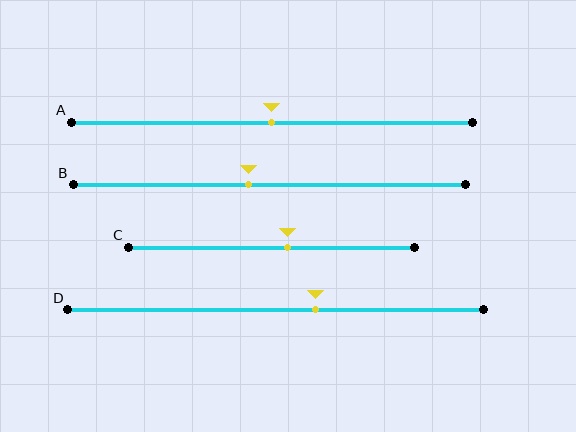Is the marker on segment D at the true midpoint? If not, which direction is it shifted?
No, the marker on segment D is shifted to the right by about 10% of the segment length.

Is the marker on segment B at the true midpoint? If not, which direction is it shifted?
No, the marker on segment B is shifted to the left by about 5% of the segment length.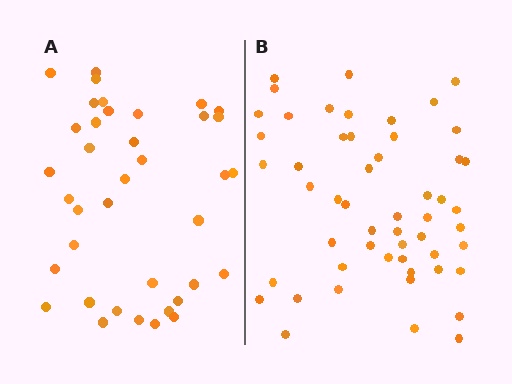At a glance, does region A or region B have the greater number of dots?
Region B (the right region) has more dots.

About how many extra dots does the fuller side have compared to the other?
Region B has approximately 15 more dots than region A.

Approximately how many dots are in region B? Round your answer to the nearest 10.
About 50 dots. (The exact count is 53, which rounds to 50.)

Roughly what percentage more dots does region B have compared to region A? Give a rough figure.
About 40% more.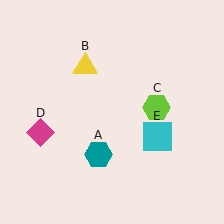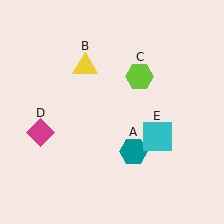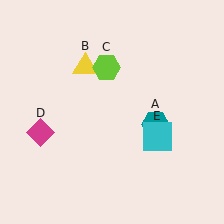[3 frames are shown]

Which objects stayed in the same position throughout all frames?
Yellow triangle (object B) and magenta diamond (object D) and cyan square (object E) remained stationary.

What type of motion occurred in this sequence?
The teal hexagon (object A), lime hexagon (object C) rotated counterclockwise around the center of the scene.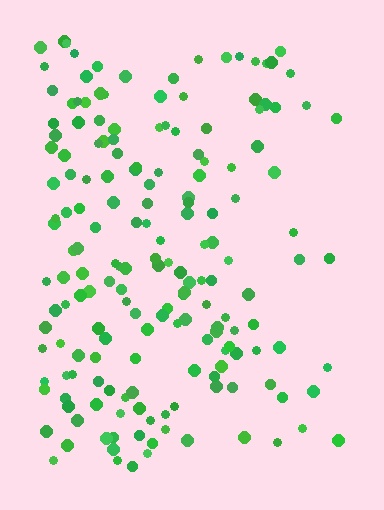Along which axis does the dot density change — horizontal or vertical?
Horizontal.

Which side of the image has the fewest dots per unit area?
The right.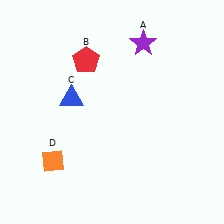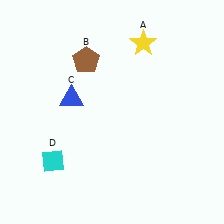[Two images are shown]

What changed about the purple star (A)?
In Image 1, A is purple. In Image 2, it changed to yellow.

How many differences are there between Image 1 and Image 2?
There are 3 differences between the two images.